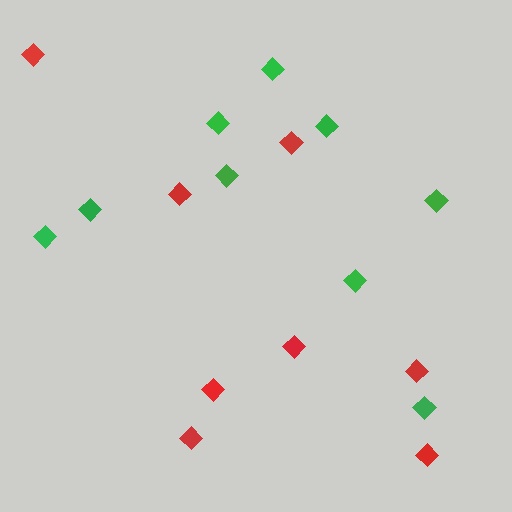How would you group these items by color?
There are 2 groups: one group of red diamonds (8) and one group of green diamonds (9).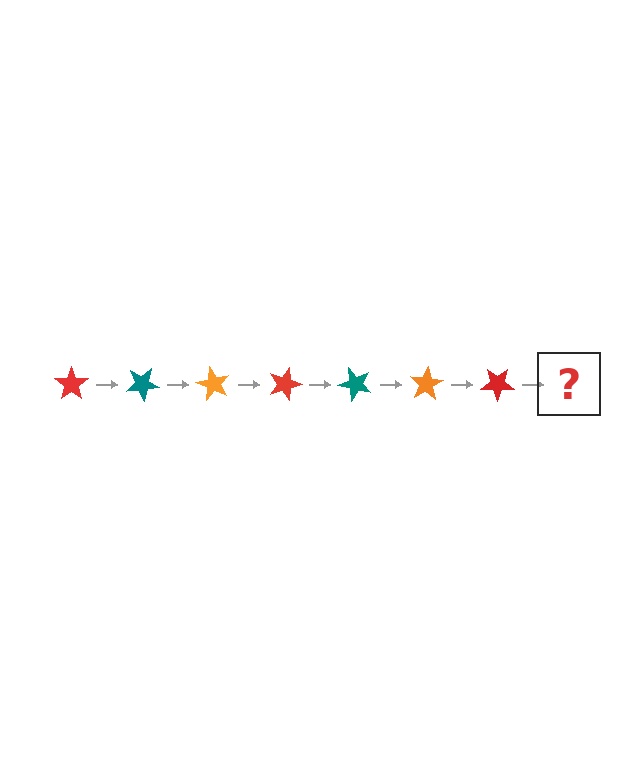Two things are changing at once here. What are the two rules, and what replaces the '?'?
The two rules are that it rotates 30 degrees each step and the color cycles through red, teal, and orange. The '?' should be a teal star, rotated 210 degrees from the start.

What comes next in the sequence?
The next element should be a teal star, rotated 210 degrees from the start.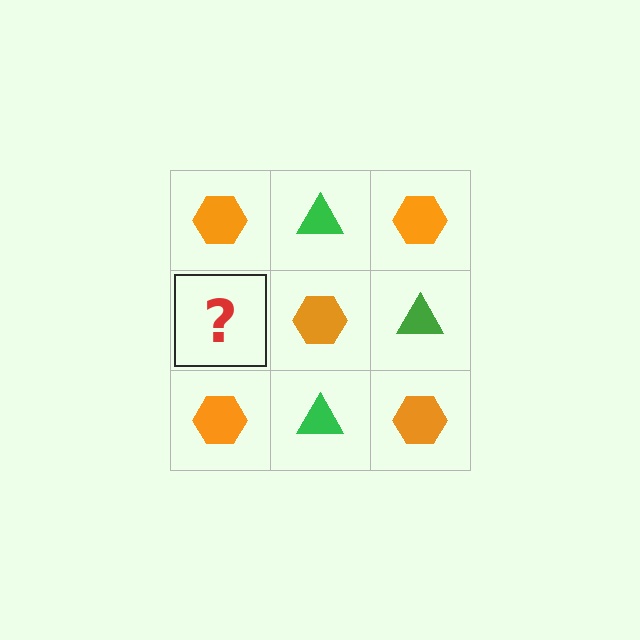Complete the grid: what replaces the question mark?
The question mark should be replaced with a green triangle.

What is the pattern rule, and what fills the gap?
The rule is that it alternates orange hexagon and green triangle in a checkerboard pattern. The gap should be filled with a green triangle.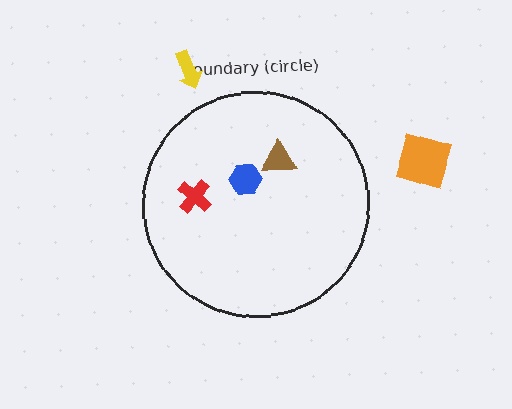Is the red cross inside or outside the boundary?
Inside.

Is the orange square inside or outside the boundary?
Outside.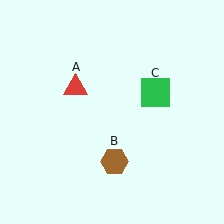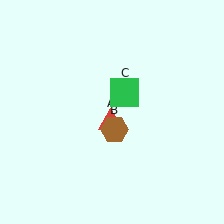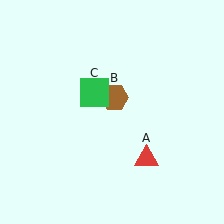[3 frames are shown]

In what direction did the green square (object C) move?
The green square (object C) moved left.